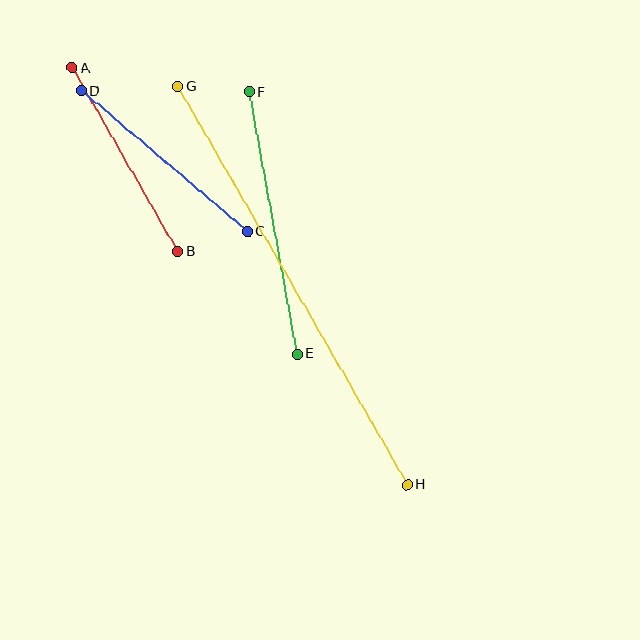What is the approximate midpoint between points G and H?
The midpoint is at approximately (292, 285) pixels.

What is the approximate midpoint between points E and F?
The midpoint is at approximately (273, 223) pixels.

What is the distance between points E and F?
The distance is approximately 267 pixels.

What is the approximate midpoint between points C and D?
The midpoint is at approximately (164, 161) pixels.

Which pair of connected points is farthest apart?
Points G and H are farthest apart.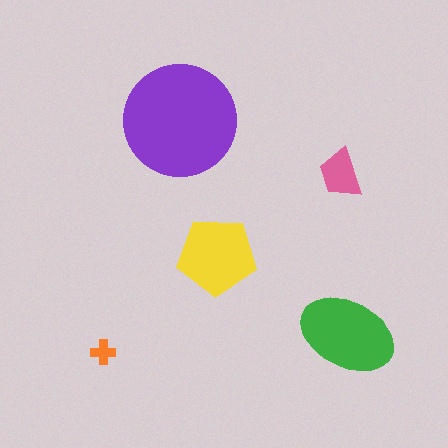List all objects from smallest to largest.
The orange cross, the pink trapezoid, the yellow pentagon, the green ellipse, the purple circle.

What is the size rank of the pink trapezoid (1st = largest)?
4th.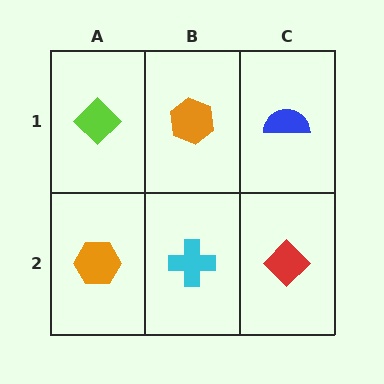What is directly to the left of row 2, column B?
An orange hexagon.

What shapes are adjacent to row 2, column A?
A lime diamond (row 1, column A), a cyan cross (row 2, column B).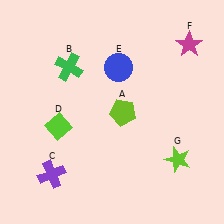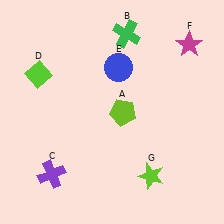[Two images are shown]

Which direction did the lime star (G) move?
The lime star (G) moved left.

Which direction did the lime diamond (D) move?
The lime diamond (D) moved up.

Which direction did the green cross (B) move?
The green cross (B) moved right.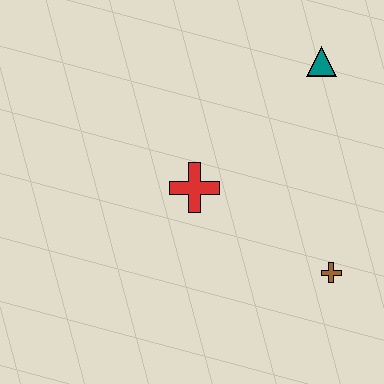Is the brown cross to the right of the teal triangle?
Yes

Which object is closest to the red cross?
The brown cross is closest to the red cross.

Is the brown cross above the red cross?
No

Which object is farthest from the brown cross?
The teal triangle is farthest from the brown cross.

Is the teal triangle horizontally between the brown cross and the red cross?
Yes